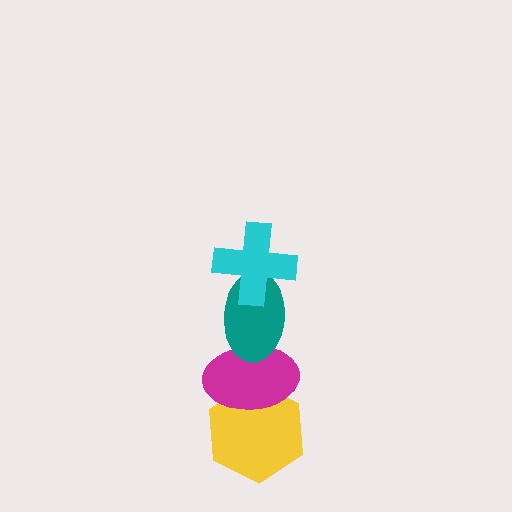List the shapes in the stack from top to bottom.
From top to bottom: the cyan cross, the teal ellipse, the magenta ellipse, the yellow hexagon.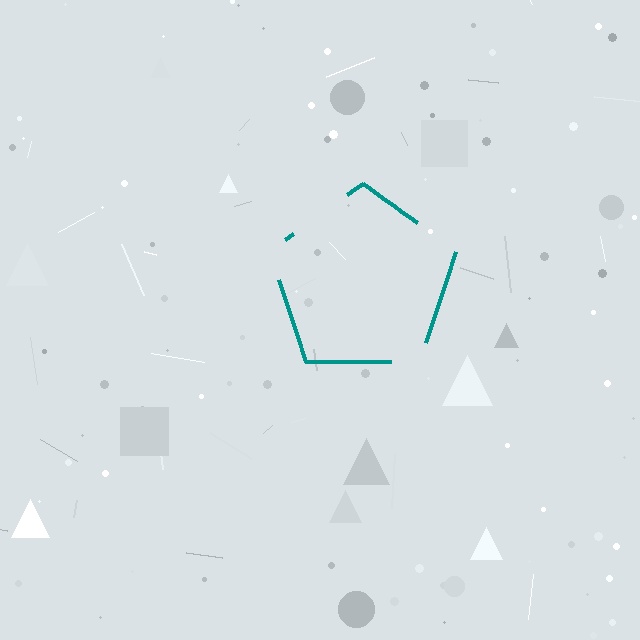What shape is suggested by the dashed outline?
The dashed outline suggests a pentagon.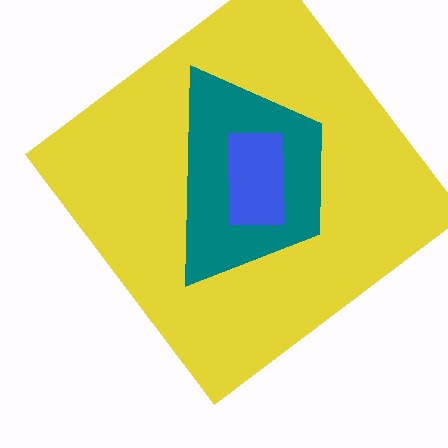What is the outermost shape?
The yellow diamond.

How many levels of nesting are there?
3.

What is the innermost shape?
The blue rectangle.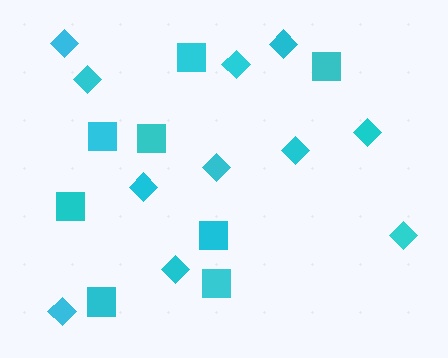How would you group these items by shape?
There are 2 groups: one group of squares (8) and one group of diamonds (11).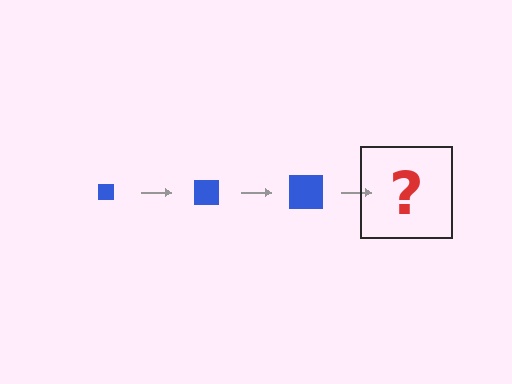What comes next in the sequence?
The next element should be a blue square, larger than the previous one.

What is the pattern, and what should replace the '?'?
The pattern is that the square gets progressively larger each step. The '?' should be a blue square, larger than the previous one.